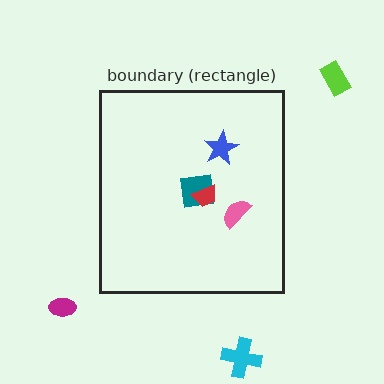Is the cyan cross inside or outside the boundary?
Outside.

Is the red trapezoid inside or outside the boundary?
Inside.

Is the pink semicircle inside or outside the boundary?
Inside.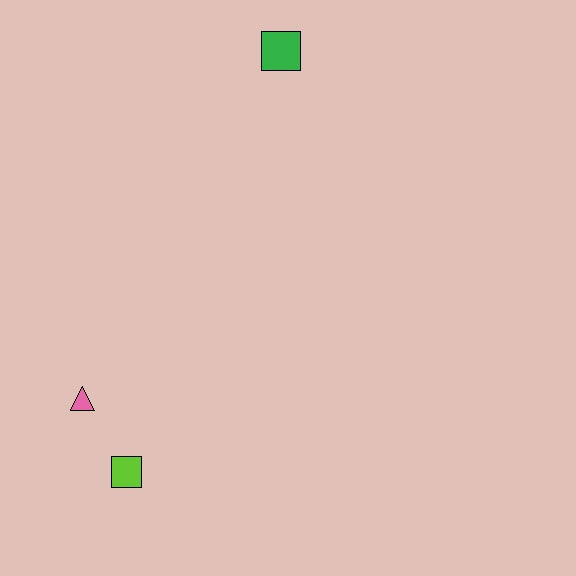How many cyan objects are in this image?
There are no cyan objects.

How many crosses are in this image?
There are no crosses.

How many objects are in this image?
There are 3 objects.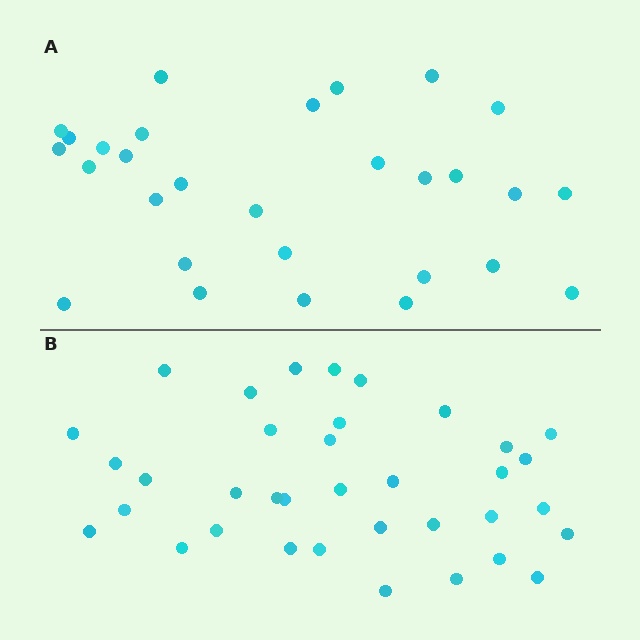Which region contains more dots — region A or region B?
Region B (the bottom region) has more dots.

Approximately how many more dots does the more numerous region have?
Region B has roughly 8 or so more dots than region A.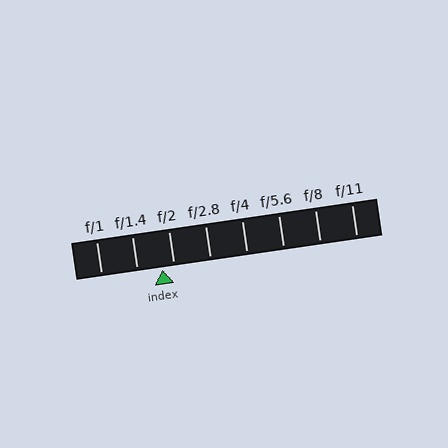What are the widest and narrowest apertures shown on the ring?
The widest aperture shown is f/1 and the narrowest is f/11.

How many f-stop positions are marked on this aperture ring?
There are 8 f-stop positions marked.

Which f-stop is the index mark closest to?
The index mark is closest to f/2.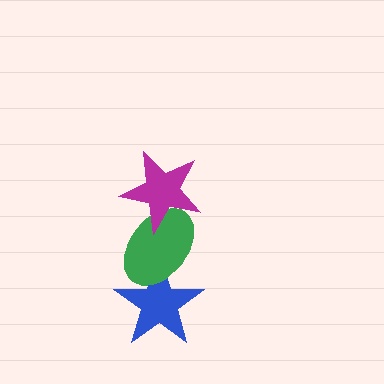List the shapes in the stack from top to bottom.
From top to bottom: the magenta star, the green ellipse, the blue star.